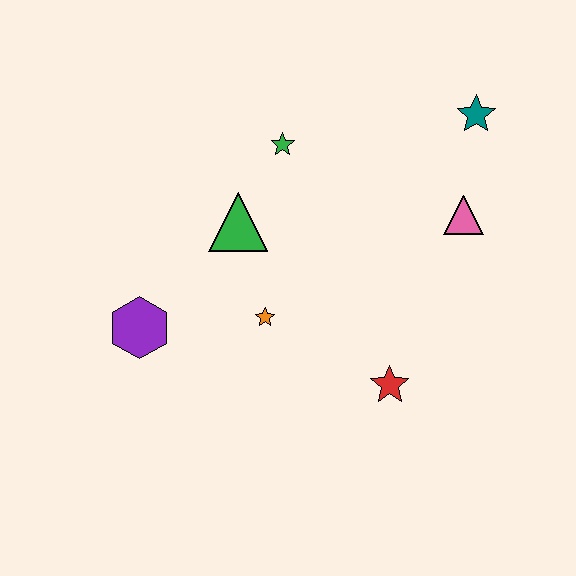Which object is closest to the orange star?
The green triangle is closest to the orange star.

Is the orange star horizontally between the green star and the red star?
No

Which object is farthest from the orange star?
The teal star is farthest from the orange star.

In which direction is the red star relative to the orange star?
The red star is to the right of the orange star.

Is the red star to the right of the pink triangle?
No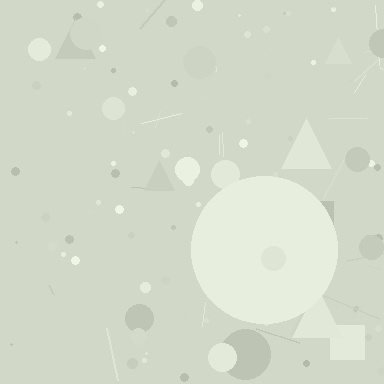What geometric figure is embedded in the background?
A circle is embedded in the background.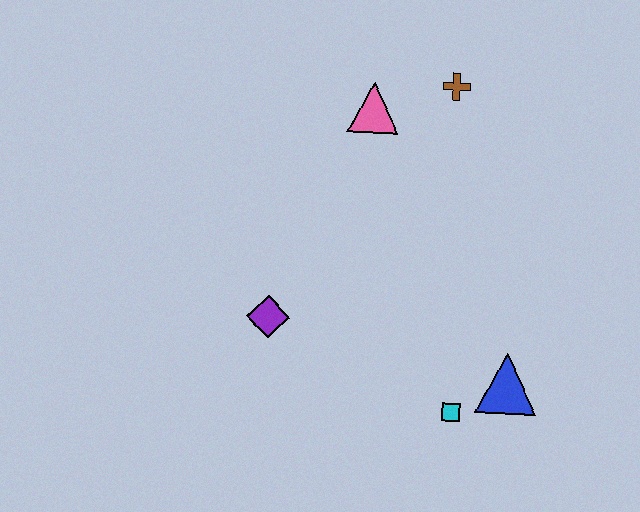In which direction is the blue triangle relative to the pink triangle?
The blue triangle is below the pink triangle.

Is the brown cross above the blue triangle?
Yes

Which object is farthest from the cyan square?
The brown cross is farthest from the cyan square.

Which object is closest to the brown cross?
The pink triangle is closest to the brown cross.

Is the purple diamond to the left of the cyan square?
Yes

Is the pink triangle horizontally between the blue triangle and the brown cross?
No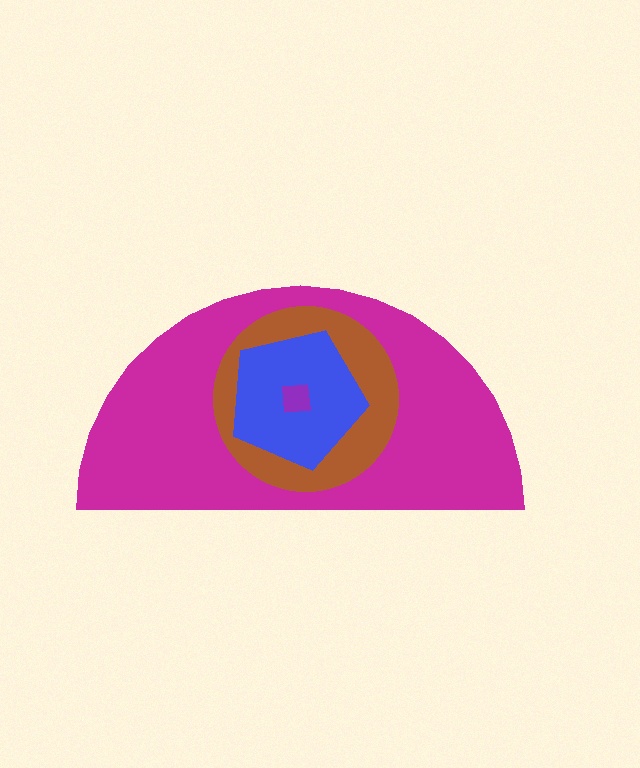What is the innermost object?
The purple square.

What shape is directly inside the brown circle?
The blue pentagon.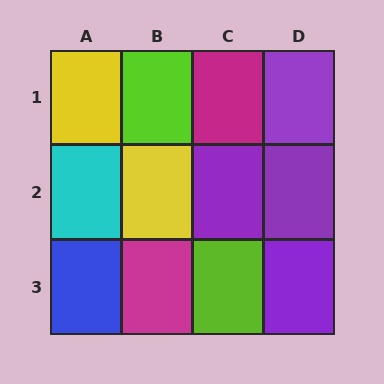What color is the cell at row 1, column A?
Yellow.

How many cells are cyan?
1 cell is cyan.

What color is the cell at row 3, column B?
Magenta.